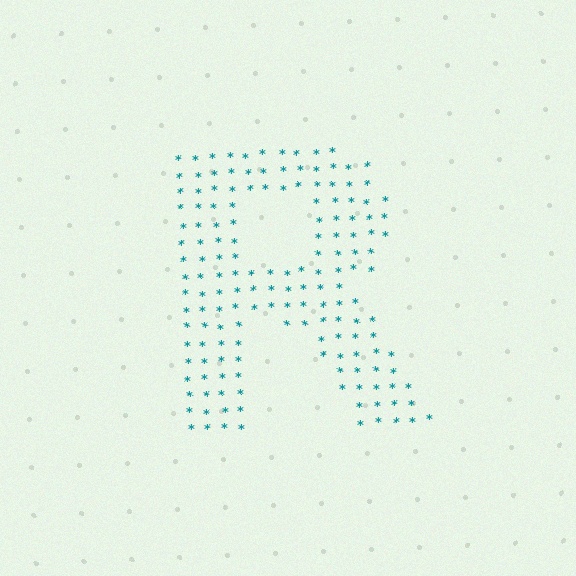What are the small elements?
The small elements are asterisks.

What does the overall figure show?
The overall figure shows the letter R.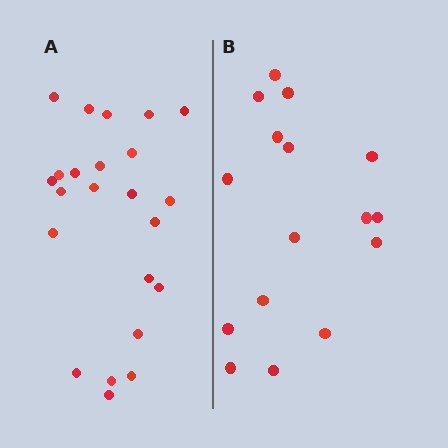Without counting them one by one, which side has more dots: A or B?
Region A (the left region) has more dots.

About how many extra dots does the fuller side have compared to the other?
Region A has roughly 8 or so more dots than region B.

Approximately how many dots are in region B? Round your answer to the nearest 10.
About 20 dots. (The exact count is 16, which rounds to 20.)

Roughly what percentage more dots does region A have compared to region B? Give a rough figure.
About 45% more.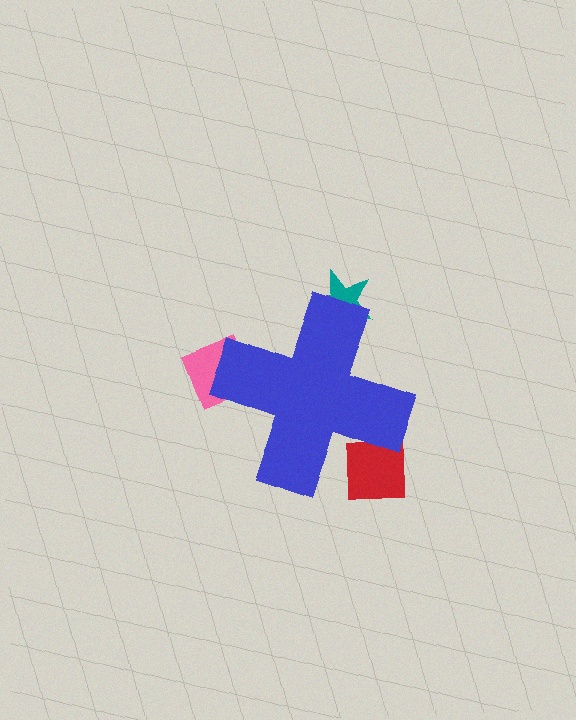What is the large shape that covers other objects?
A blue cross.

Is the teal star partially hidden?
Yes, the teal star is partially hidden behind the blue cross.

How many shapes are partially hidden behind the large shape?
3 shapes are partially hidden.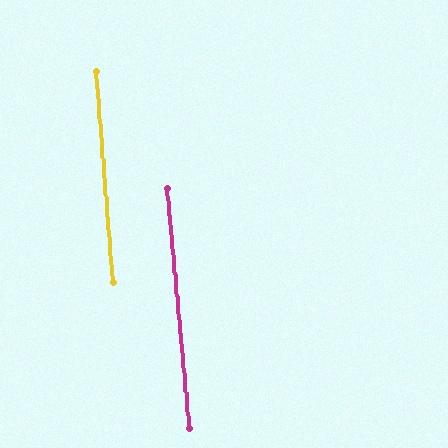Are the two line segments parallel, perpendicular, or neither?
Parallel — their directions differ by only 0.7°.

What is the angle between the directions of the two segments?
Approximately 1 degree.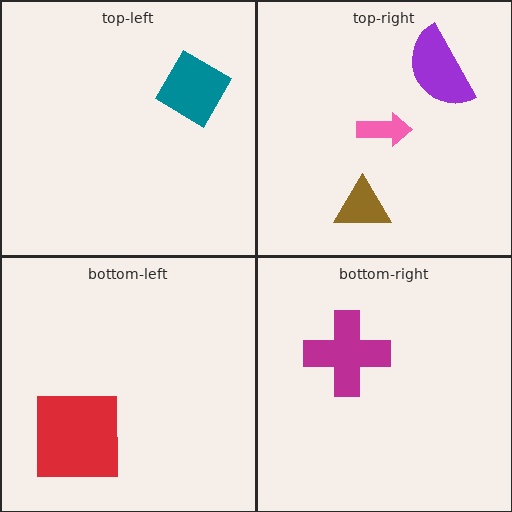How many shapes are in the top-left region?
1.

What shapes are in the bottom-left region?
The red square.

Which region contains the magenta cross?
The bottom-right region.